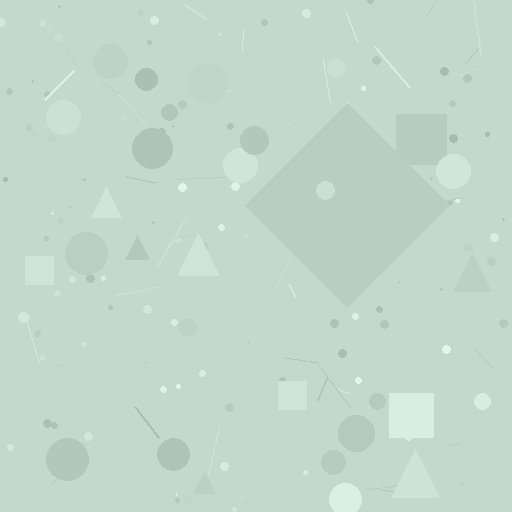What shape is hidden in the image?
A diamond is hidden in the image.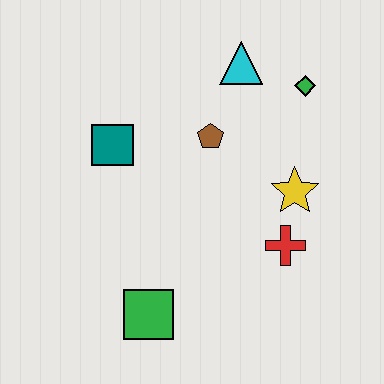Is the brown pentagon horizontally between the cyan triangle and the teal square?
Yes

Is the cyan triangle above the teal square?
Yes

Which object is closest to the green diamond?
The cyan triangle is closest to the green diamond.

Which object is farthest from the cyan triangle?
The green square is farthest from the cyan triangle.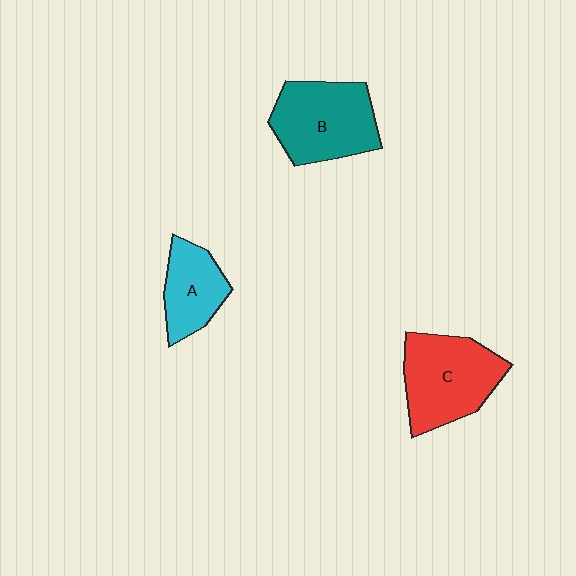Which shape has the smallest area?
Shape A (cyan).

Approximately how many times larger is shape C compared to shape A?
Approximately 1.6 times.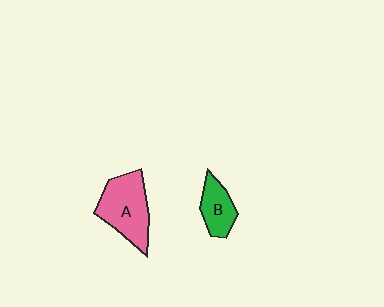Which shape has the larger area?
Shape A (pink).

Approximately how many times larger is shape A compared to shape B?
Approximately 1.8 times.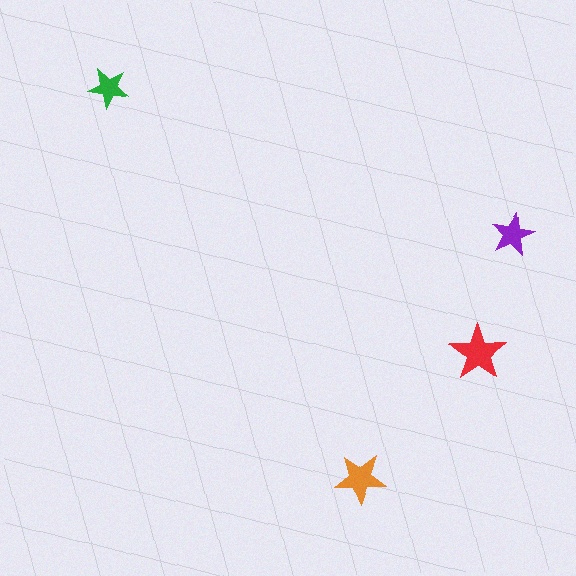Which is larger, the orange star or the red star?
The red one.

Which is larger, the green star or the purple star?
The purple one.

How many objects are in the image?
There are 4 objects in the image.